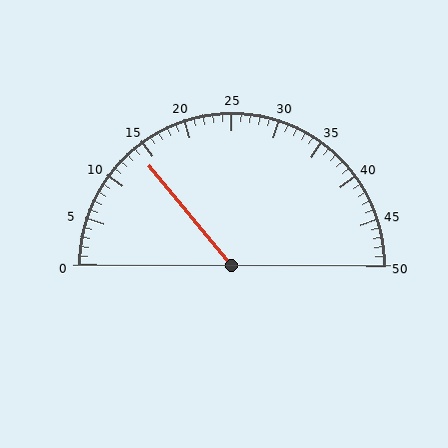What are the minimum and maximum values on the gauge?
The gauge ranges from 0 to 50.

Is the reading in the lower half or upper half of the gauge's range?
The reading is in the lower half of the range (0 to 50).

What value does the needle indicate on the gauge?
The needle indicates approximately 14.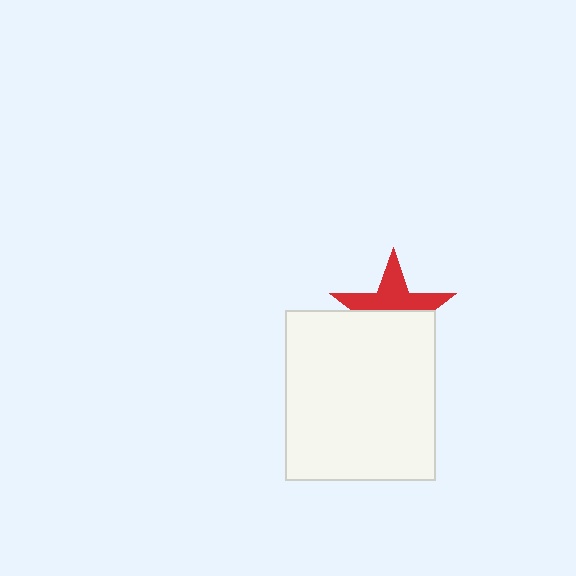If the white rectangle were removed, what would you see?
You would see the complete red star.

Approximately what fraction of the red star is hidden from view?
Roughly 53% of the red star is hidden behind the white rectangle.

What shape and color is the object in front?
The object in front is a white rectangle.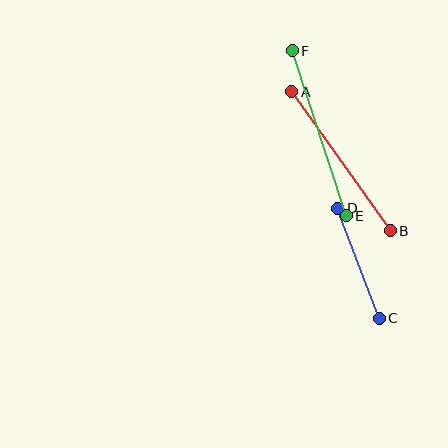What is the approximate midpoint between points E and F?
The midpoint is at approximately (319, 133) pixels.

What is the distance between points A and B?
The distance is approximately 170 pixels.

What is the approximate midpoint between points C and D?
The midpoint is at approximately (358, 263) pixels.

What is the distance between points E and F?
The distance is approximately 174 pixels.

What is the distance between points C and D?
The distance is approximately 117 pixels.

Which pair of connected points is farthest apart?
Points E and F are farthest apart.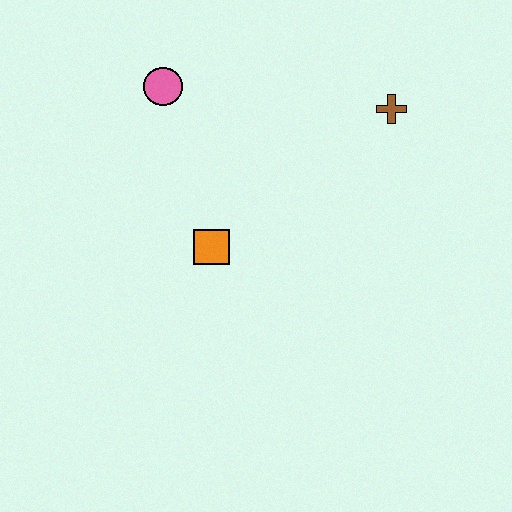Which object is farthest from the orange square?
The brown cross is farthest from the orange square.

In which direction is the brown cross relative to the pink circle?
The brown cross is to the right of the pink circle.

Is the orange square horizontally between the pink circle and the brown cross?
Yes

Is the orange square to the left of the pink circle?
No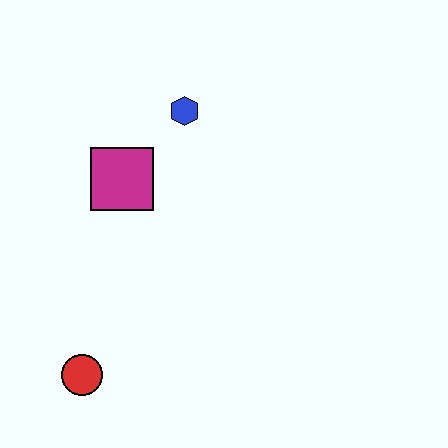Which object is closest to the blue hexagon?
The magenta square is closest to the blue hexagon.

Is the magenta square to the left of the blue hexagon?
Yes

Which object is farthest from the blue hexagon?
The red circle is farthest from the blue hexagon.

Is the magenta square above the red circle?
Yes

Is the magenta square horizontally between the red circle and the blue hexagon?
Yes